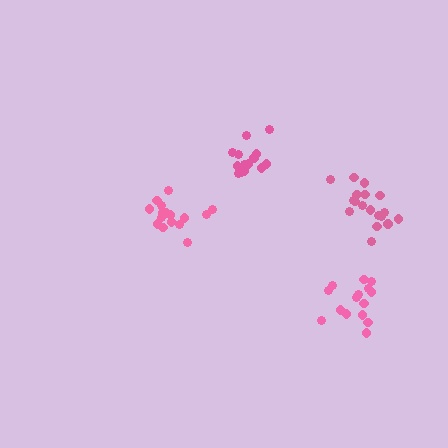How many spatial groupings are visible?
There are 4 spatial groupings.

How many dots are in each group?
Group 1: 15 dots, Group 2: 16 dots, Group 3: 18 dots, Group 4: 16 dots (65 total).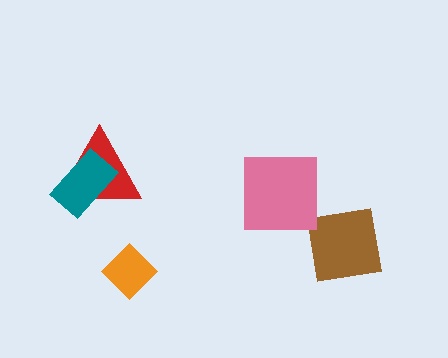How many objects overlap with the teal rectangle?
1 object overlaps with the teal rectangle.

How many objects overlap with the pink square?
0 objects overlap with the pink square.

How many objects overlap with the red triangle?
1 object overlaps with the red triangle.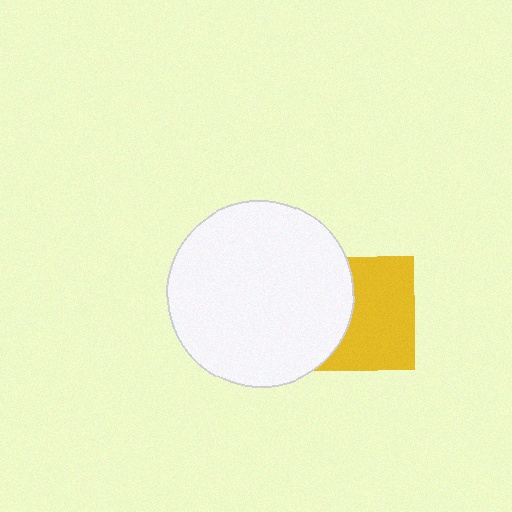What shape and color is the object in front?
The object in front is a white circle.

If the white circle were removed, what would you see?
You would see the complete yellow square.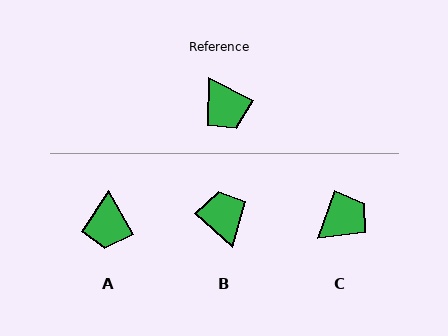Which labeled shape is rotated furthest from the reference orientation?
B, about 166 degrees away.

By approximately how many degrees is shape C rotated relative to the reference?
Approximately 98 degrees counter-clockwise.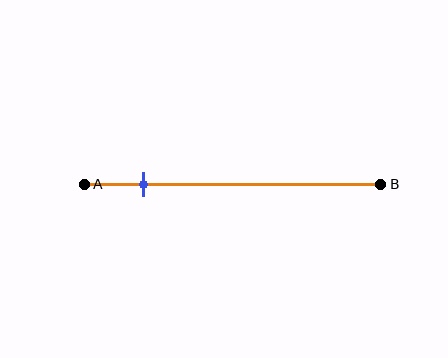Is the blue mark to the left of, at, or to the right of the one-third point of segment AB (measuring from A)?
The blue mark is to the left of the one-third point of segment AB.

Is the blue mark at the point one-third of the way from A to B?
No, the mark is at about 20% from A, not at the 33% one-third point.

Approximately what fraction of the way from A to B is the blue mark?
The blue mark is approximately 20% of the way from A to B.